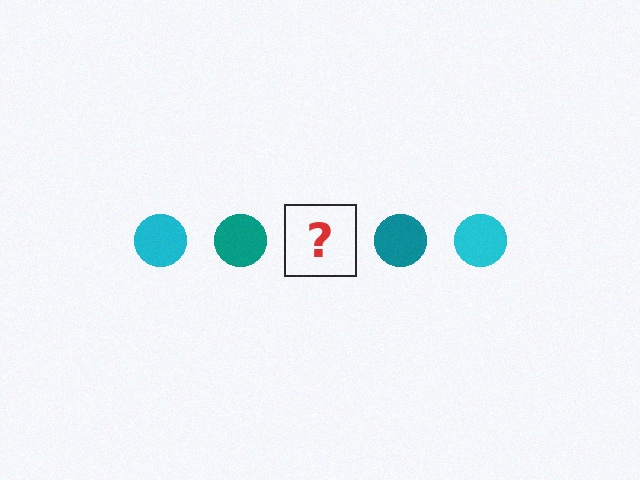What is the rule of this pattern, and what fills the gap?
The rule is that the pattern cycles through cyan, teal circles. The gap should be filled with a cyan circle.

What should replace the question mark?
The question mark should be replaced with a cyan circle.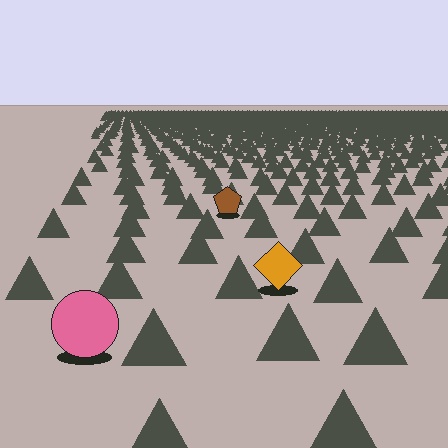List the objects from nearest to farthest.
From nearest to farthest: the pink circle, the orange diamond, the brown pentagon.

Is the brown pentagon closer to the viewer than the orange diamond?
No. The orange diamond is closer — you can tell from the texture gradient: the ground texture is coarser near it.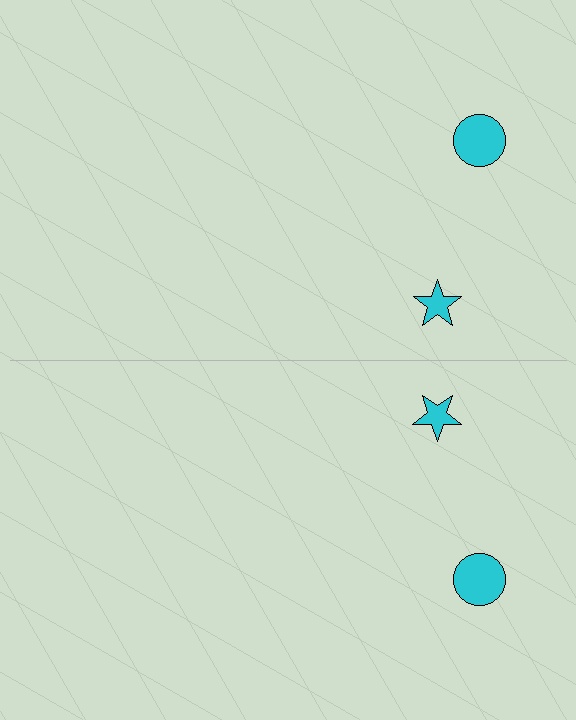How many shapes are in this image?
There are 4 shapes in this image.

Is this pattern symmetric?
Yes, this pattern has bilateral (reflection) symmetry.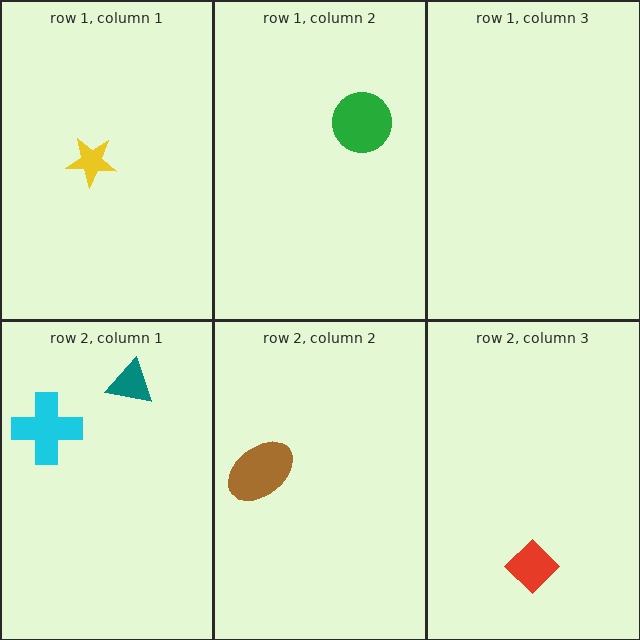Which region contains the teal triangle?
The row 2, column 1 region.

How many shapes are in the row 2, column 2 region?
1.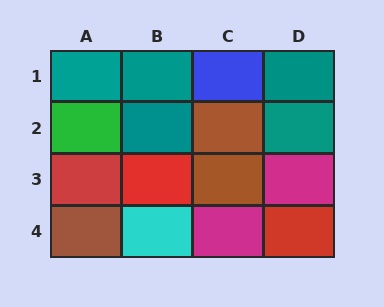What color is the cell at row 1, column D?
Teal.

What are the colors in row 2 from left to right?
Green, teal, brown, teal.